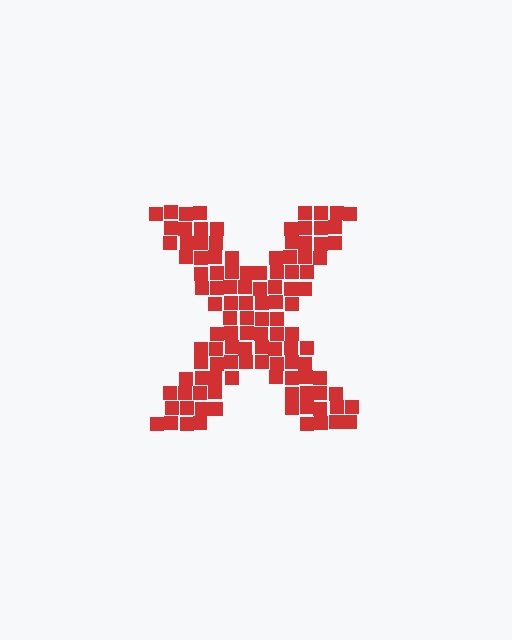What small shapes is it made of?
It is made of small squares.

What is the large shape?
The large shape is the letter X.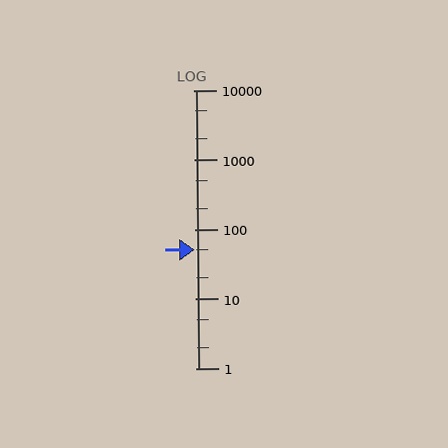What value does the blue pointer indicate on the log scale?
The pointer indicates approximately 51.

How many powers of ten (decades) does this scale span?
The scale spans 4 decades, from 1 to 10000.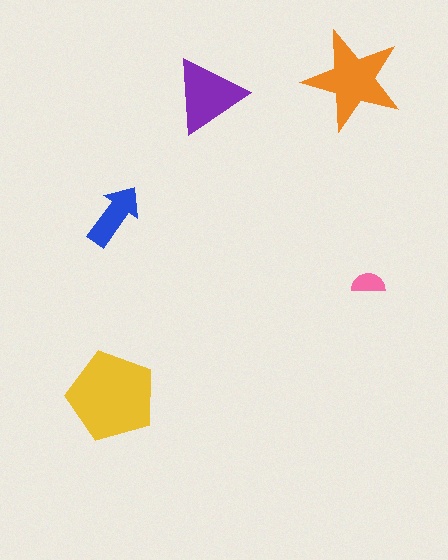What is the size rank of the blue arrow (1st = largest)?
4th.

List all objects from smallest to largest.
The pink semicircle, the blue arrow, the purple triangle, the orange star, the yellow pentagon.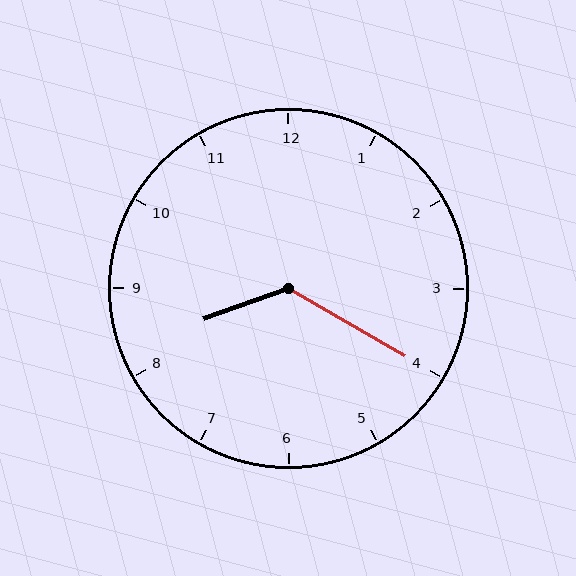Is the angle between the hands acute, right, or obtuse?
It is obtuse.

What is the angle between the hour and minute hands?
Approximately 130 degrees.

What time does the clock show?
8:20.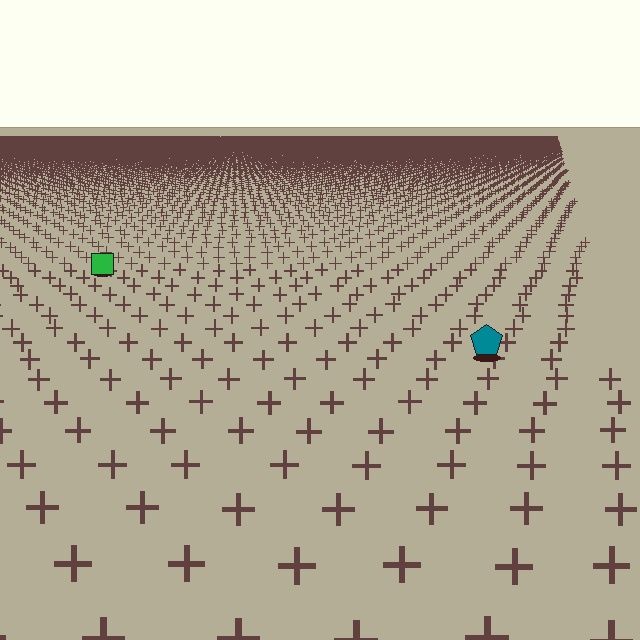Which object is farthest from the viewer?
The green square is farthest from the viewer. It appears smaller and the ground texture around it is denser.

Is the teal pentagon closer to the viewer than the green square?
Yes. The teal pentagon is closer — you can tell from the texture gradient: the ground texture is coarser near it.